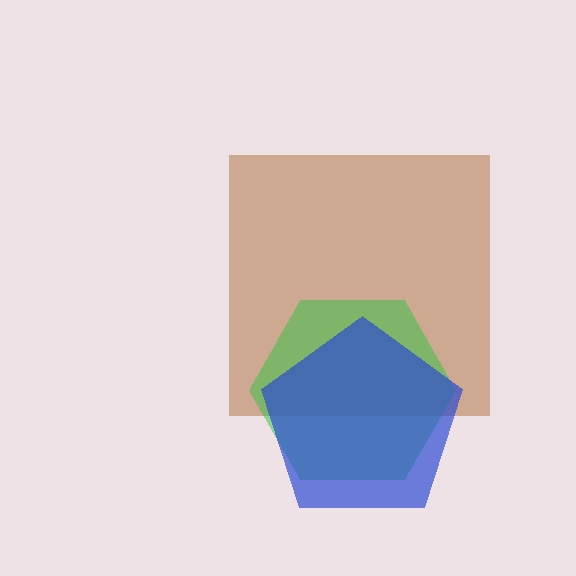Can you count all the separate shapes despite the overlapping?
Yes, there are 3 separate shapes.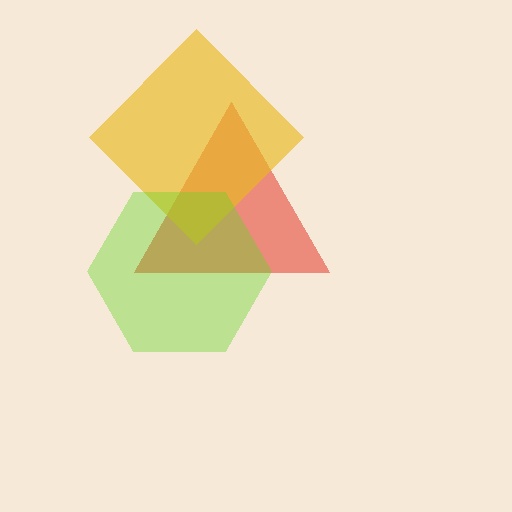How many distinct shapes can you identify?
There are 3 distinct shapes: a red triangle, a yellow diamond, a lime hexagon.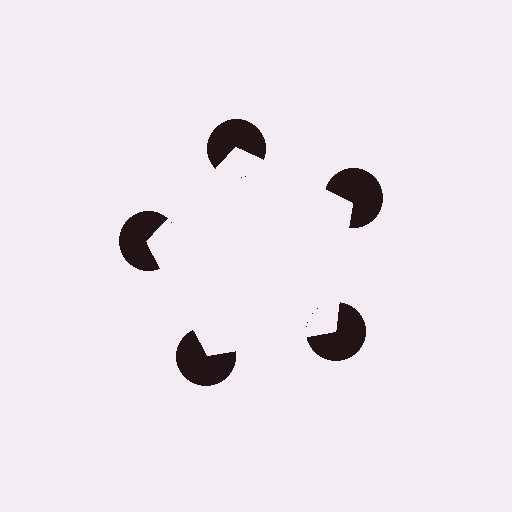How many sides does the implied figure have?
5 sides.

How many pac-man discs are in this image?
There are 5 — one at each vertex of the illusory pentagon.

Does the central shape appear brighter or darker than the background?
It typically appears slightly brighter than the background, even though no actual brightness change is drawn.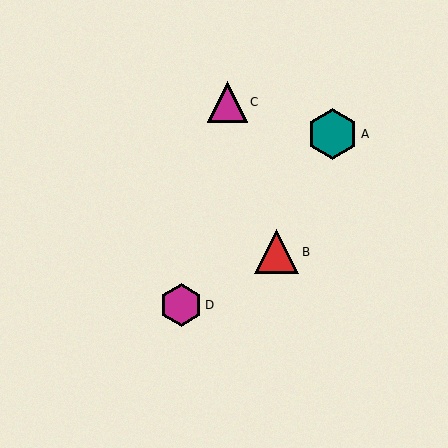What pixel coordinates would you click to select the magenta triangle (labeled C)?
Click at (227, 102) to select the magenta triangle C.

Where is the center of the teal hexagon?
The center of the teal hexagon is at (332, 134).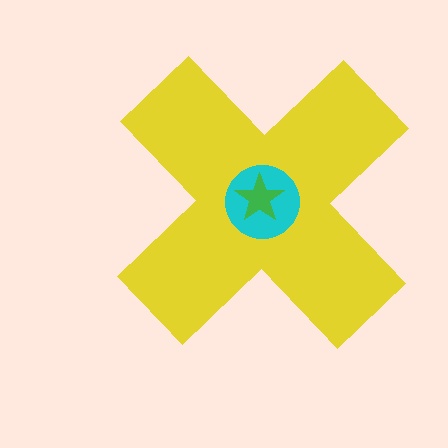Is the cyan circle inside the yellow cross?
Yes.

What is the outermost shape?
The yellow cross.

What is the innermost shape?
The green star.